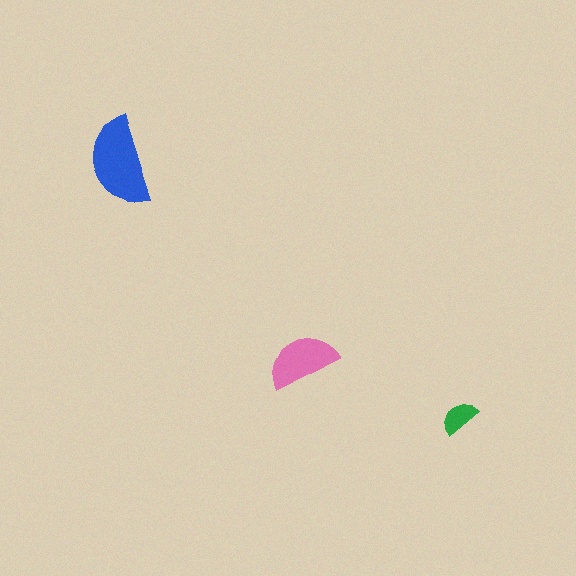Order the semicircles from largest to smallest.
the blue one, the pink one, the green one.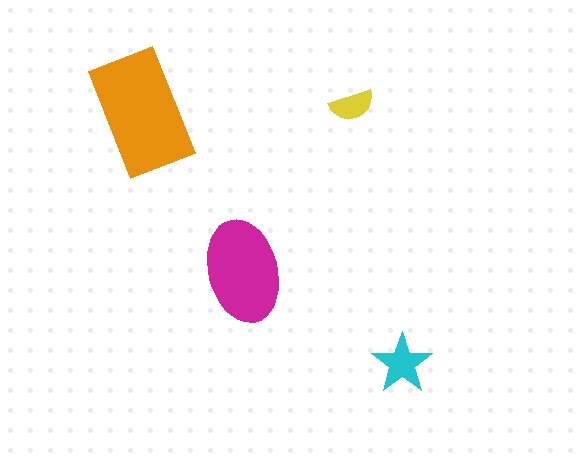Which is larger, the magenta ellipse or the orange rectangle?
The orange rectangle.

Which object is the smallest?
The yellow semicircle.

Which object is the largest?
The orange rectangle.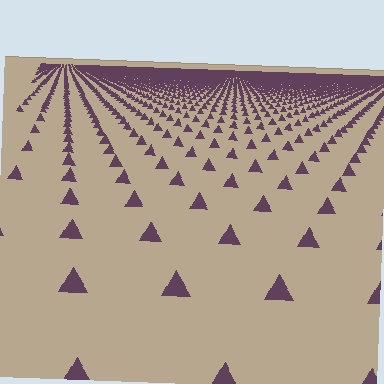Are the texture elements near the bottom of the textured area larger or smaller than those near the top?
Larger. Near the bottom, elements are closer to the viewer and appear at a bigger on-screen size.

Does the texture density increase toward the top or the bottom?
Density increases toward the top.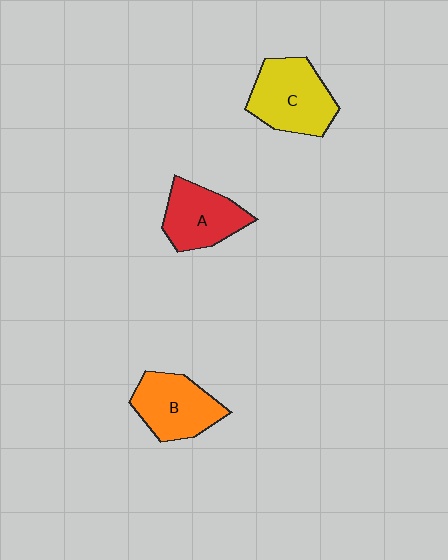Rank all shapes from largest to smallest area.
From largest to smallest: C (yellow), B (orange), A (red).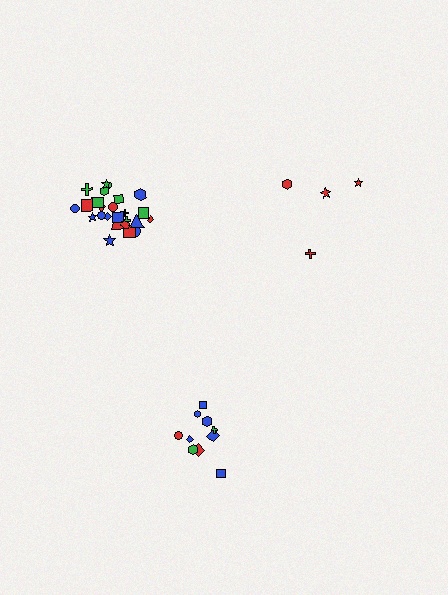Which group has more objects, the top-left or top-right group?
The top-left group.